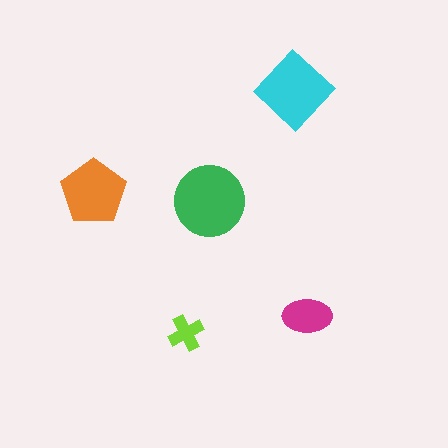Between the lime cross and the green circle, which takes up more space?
The green circle.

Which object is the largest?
The green circle.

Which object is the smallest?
The lime cross.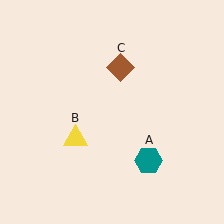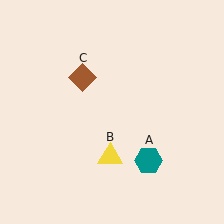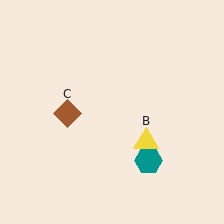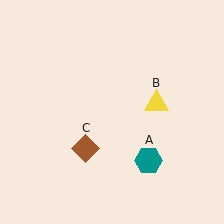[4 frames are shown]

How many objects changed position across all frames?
2 objects changed position: yellow triangle (object B), brown diamond (object C).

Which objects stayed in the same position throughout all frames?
Teal hexagon (object A) remained stationary.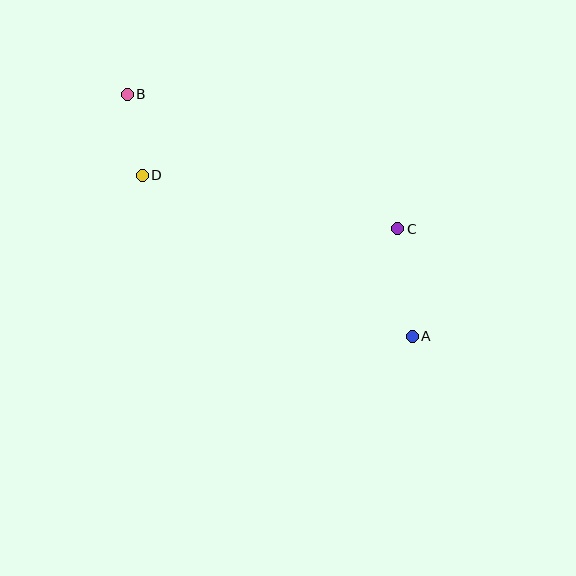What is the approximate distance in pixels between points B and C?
The distance between B and C is approximately 302 pixels.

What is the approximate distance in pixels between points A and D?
The distance between A and D is approximately 314 pixels.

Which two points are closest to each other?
Points B and D are closest to each other.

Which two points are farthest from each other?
Points A and B are farthest from each other.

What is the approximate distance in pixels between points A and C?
The distance between A and C is approximately 108 pixels.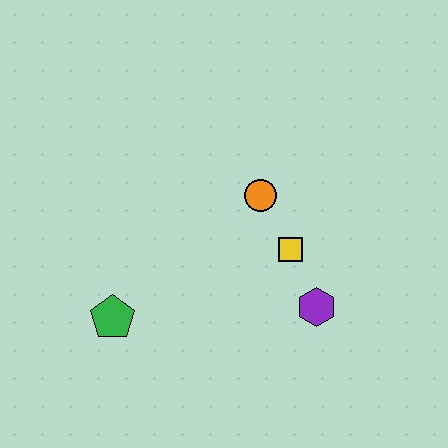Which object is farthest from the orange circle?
The green pentagon is farthest from the orange circle.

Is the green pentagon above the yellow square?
No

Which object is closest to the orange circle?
The yellow square is closest to the orange circle.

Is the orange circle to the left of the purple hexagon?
Yes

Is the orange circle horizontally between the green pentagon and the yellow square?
Yes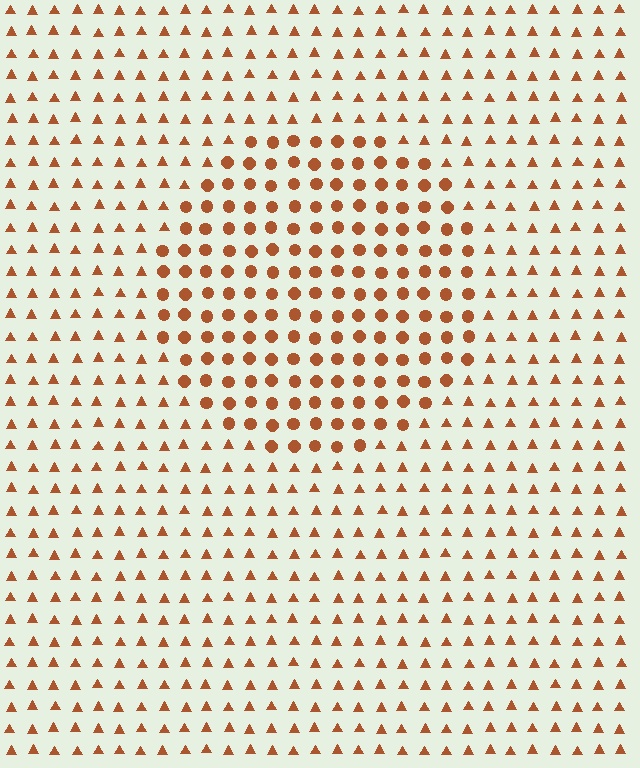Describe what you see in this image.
The image is filled with small brown elements arranged in a uniform grid. A circle-shaped region contains circles, while the surrounding area contains triangles. The boundary is defined purely by the change in element shape.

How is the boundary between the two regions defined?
The boundary is defined by a change in element shape: circles inside vs. triangles outside. All elements share the same color and spacing.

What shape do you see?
I see a circle.